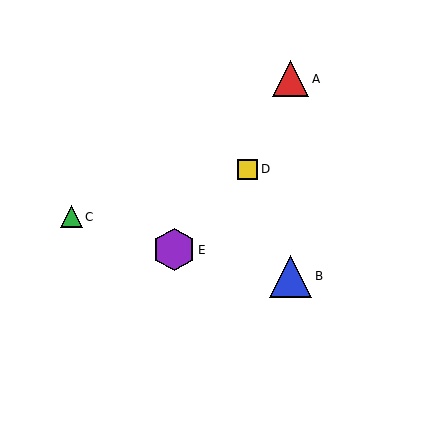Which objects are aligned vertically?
Objects A, B are aligned vertically.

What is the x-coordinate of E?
Object E is at x≈174.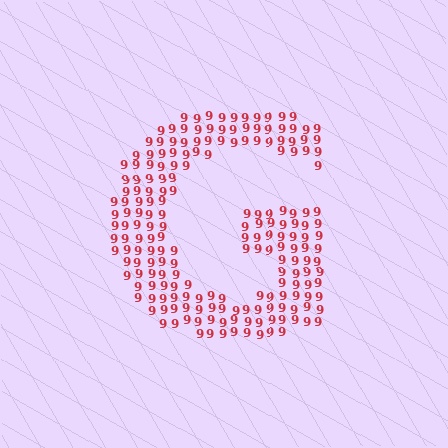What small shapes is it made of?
It is made of small digit 9's.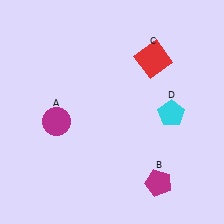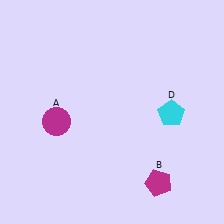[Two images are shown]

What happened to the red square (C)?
The red square (C) was removed in Image 2. It was in the top-right area of Image 1.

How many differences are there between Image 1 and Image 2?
There is 1 difference between the two images.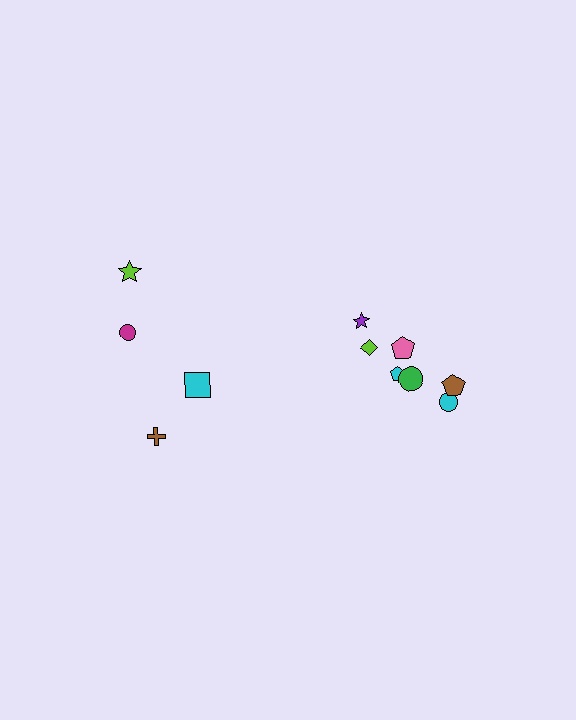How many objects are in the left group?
There are 4 objects.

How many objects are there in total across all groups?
There are 11 objects.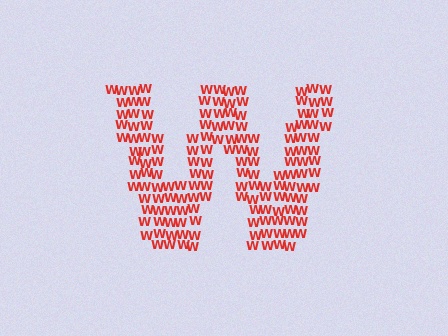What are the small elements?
The small elements are letter W's.